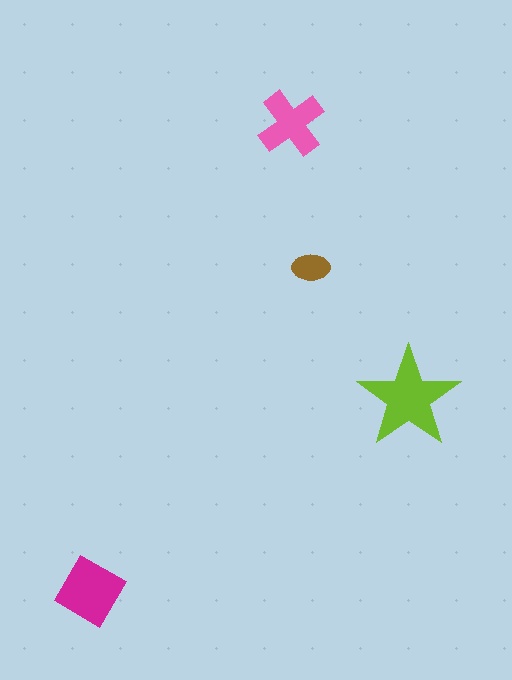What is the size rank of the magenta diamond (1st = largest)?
2nd.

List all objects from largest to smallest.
The lime star, the magenta diamond, the pink cross, the brown ellipse.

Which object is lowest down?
The magenta diamond is bottommost.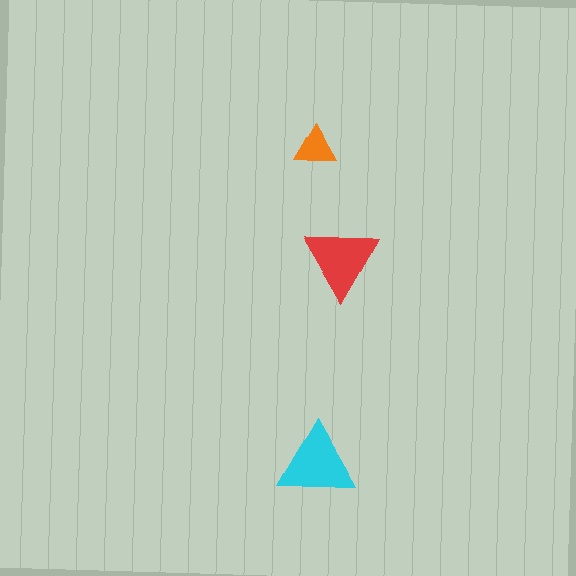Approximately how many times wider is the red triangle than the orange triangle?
About 2 times wider.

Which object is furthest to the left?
The orange triangle is leftmost.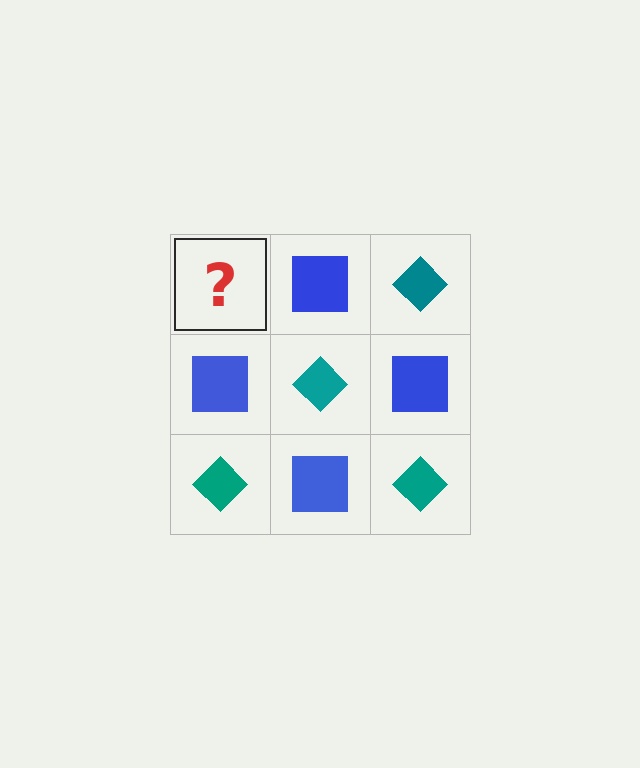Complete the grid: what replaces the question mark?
The question mark should be replaced with a teal diamond.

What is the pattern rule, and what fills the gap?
The rule is that it alternates teal diamond and blue square in a checkerboard pattern. The gap should be filled with a teal diamond.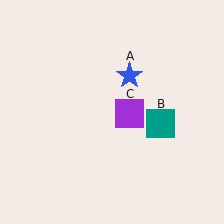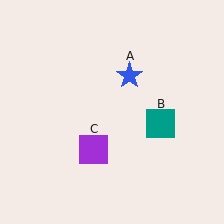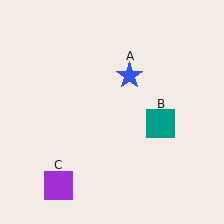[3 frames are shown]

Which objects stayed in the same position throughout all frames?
Blue star (object A) and teal square (object B) remained stationary.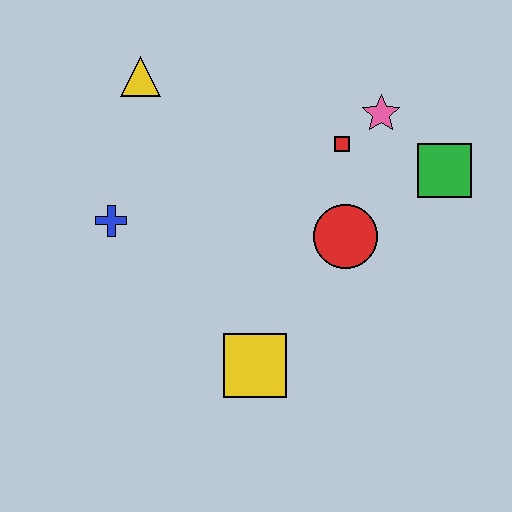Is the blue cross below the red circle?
No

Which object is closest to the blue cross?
The yellow triangle is closest to the blue cross.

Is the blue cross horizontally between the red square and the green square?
No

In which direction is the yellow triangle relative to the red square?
The yellow triangle is to the left of the red square.